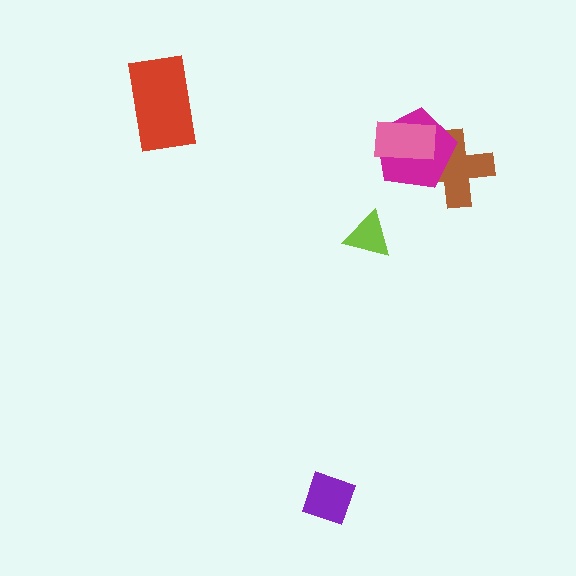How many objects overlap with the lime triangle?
0 objects overlap with the lime triangle.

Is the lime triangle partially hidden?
No, no other shape covers it.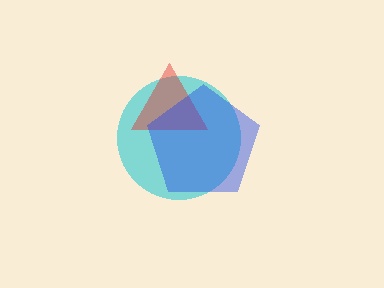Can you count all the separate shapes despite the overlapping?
Yes, there are 3 separate shapes.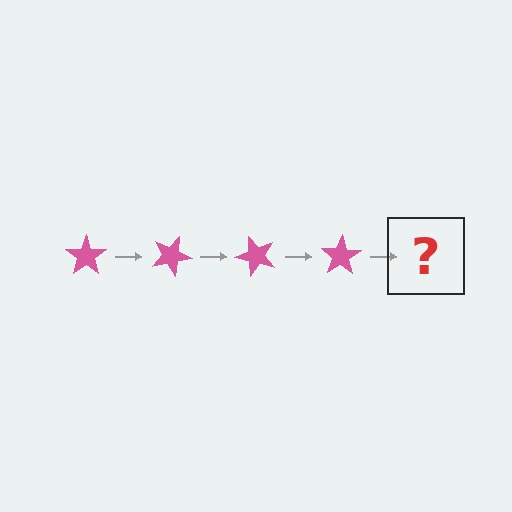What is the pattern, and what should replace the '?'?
The pattern is that the star rotates 25 degrees each step. The '?' should be a pink star rotated 100 degrees.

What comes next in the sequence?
The next element should be a pink star rotated 100 degrees.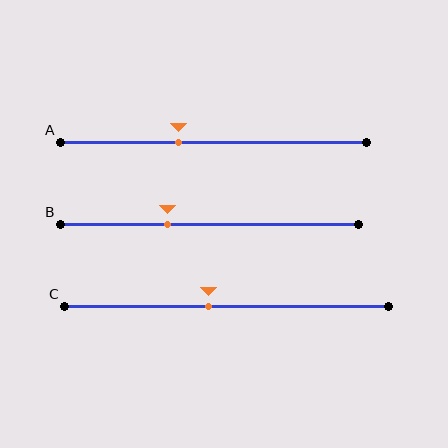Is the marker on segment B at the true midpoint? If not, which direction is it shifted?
No, the marker on segment B is shifted to the left by about 14% of the segment length.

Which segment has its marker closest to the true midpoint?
Segment C has its marker closest to the true midpoint.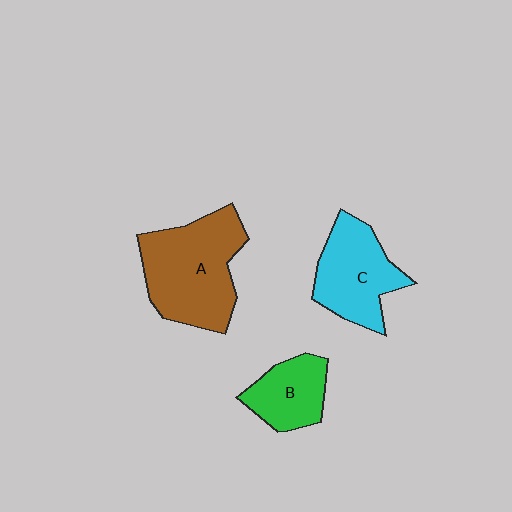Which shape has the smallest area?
Shape B (green).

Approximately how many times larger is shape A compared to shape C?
Approximately 1.4 times.